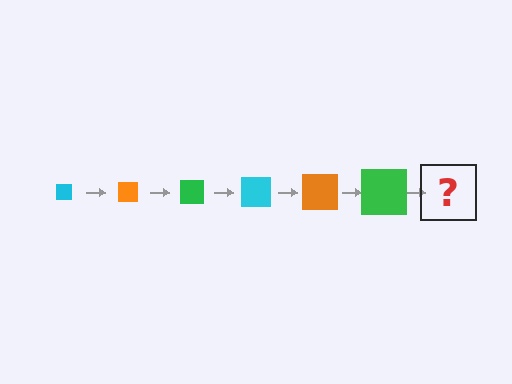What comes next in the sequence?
The next element should be a cyan square, larger than the previous one.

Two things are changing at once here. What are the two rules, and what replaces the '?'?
The two rules are that the square grows larger each step and the color cycles through cyan, orange, and green. The '?' should be a cyan square, larger than the previous one.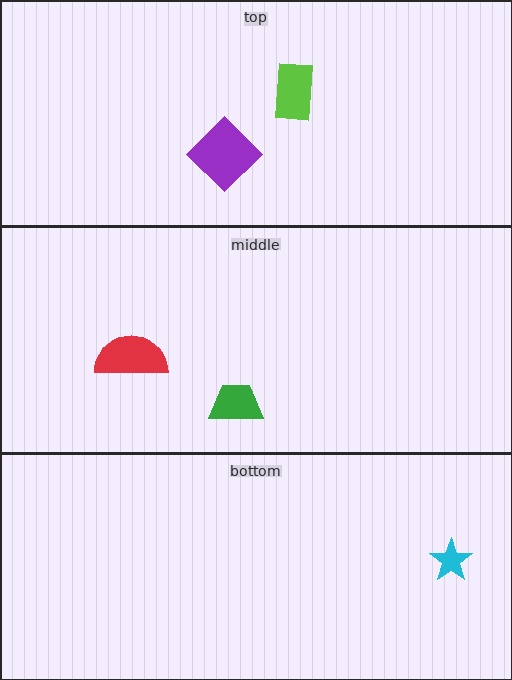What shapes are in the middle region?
The green trapezoid, the red semicircle.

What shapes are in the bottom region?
The cyan star.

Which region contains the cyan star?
The bottom region.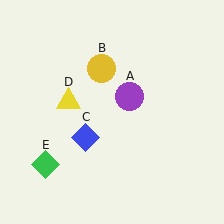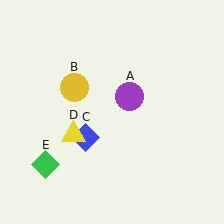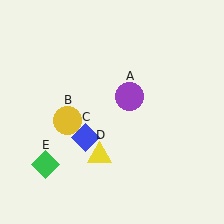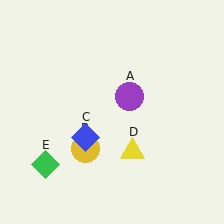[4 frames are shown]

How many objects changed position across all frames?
2 objects changed position: yellow circle (object B), yellow triangle (object D).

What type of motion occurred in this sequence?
The yellow circle (object B), yellow triangle (object D) rotated counterclockwise around the center of the scene.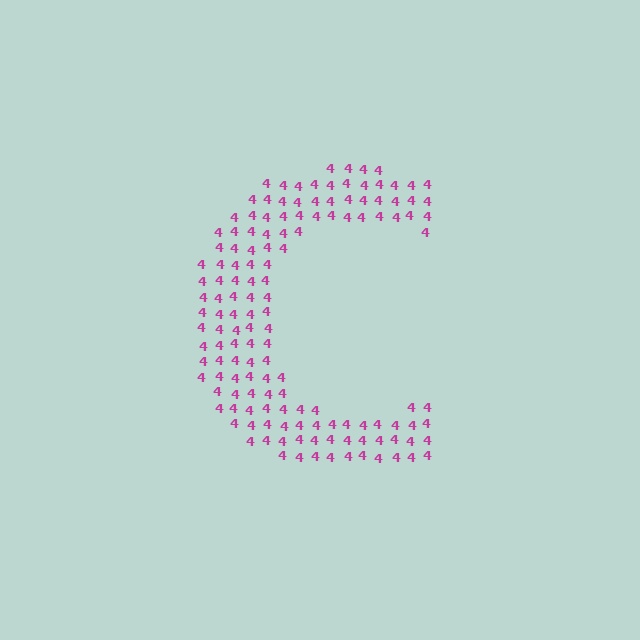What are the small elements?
The small elements are digit 4's.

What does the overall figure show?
The overall figure shows the letter C.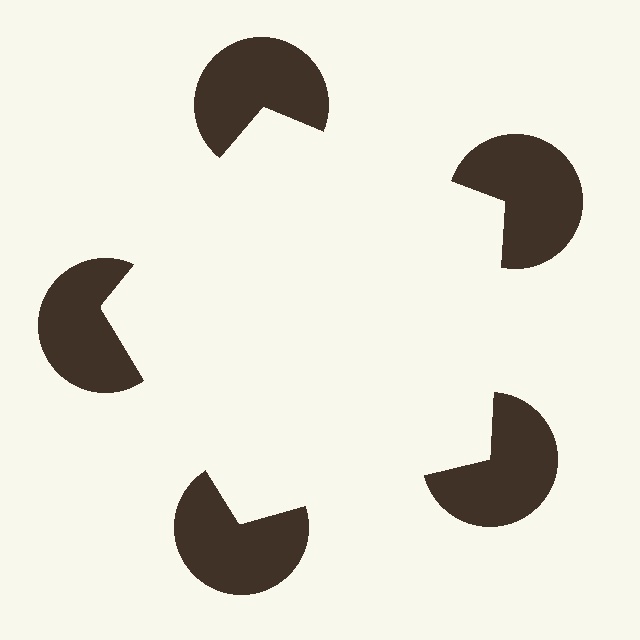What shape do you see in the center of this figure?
An illusory pentagon — its edges are inferred from the aligned wedge cuts in the pac-man discs, not physically drawn.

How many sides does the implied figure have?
5 sides.